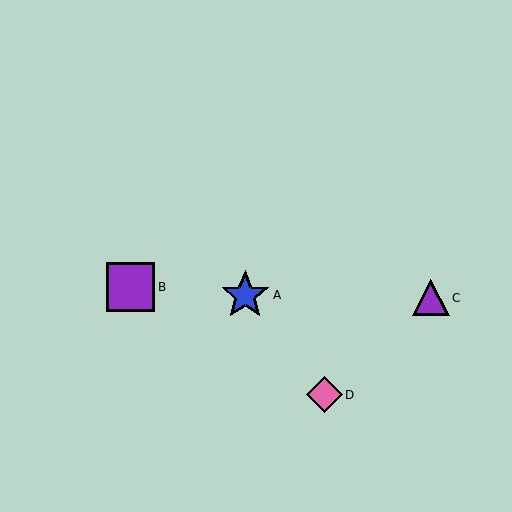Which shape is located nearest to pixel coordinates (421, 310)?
The purple triangle (labeled C) at (431, 298) is nearest to that location.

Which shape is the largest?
The blue star (labeled A) is the largest.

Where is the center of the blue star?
The center of the blue star is at (245, 295).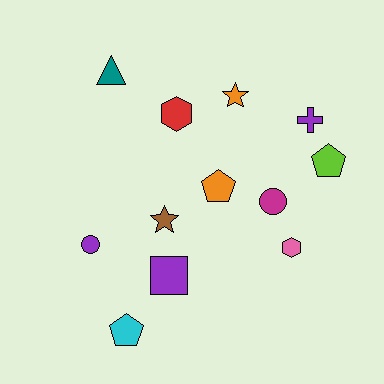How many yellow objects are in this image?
There are no yellow objects.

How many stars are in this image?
There are 2 stars.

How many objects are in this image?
There are 12 objects.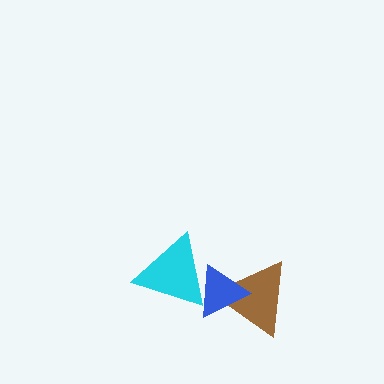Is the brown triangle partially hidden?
Yes, it is partially covered by another shape.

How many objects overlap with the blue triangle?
2 objects overlap with the blue triangle.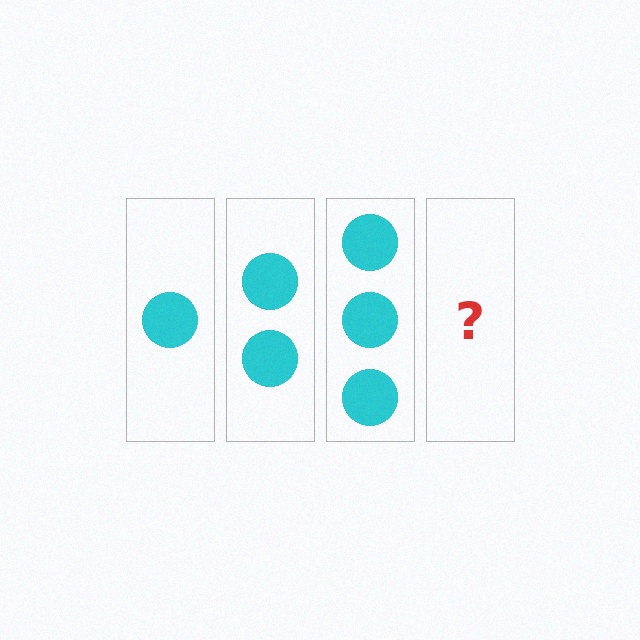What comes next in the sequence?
The next element should be 4 circles.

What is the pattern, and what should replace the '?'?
The pattern is that each step adds one more circle. The '?' should be 4 circles.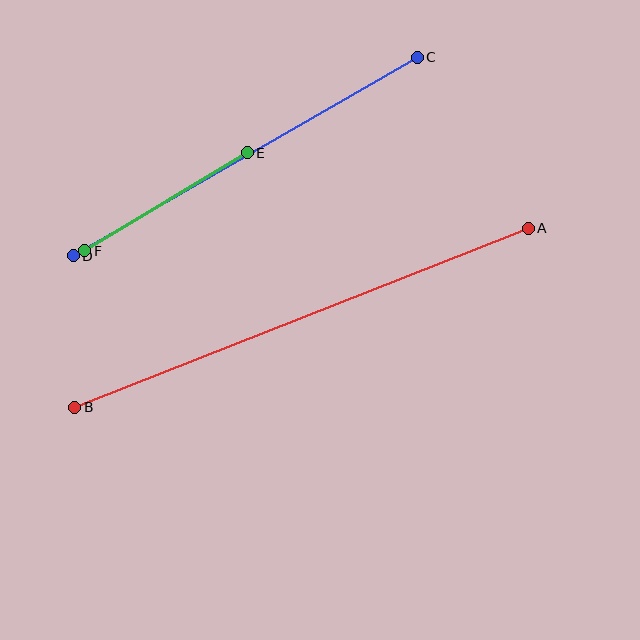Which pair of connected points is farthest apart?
Points A and B are farthest apart.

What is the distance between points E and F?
The distance is approximately 190 pixels.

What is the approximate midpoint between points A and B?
The midpoint is at approximately (301, 318) pixels.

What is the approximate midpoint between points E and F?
The midpoint is at approximately (166, 202) pixels.